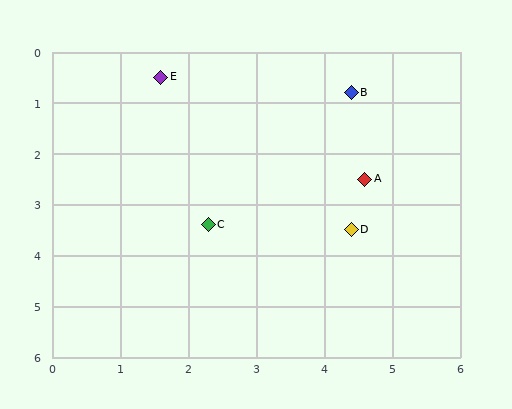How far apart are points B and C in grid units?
Points B and C are about 3.3 grid units apart.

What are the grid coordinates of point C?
Point C is at approximately (2.3, 3.4).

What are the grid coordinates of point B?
Point B is at approximately (4.4, 0.8).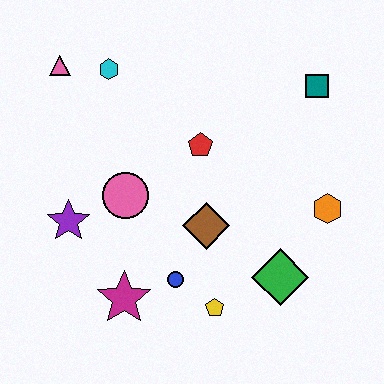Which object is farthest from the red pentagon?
The magenta star is farthest from the red pentagon.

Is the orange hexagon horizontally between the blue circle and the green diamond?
No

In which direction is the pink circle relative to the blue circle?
The pink circle is above the blue circle.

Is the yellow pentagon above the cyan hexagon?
No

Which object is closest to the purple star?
The pink circle is closest to the purple star.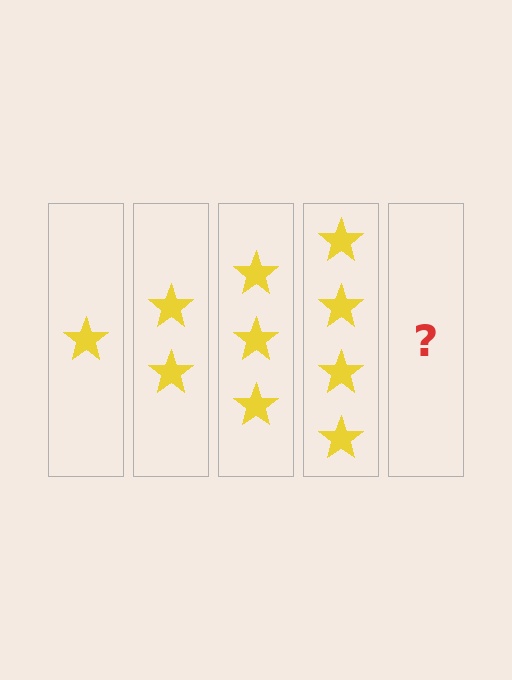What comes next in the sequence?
The next element should be 5 stars.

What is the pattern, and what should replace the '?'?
The pattern is that each step adds one more star. The '?' should be 5 stars.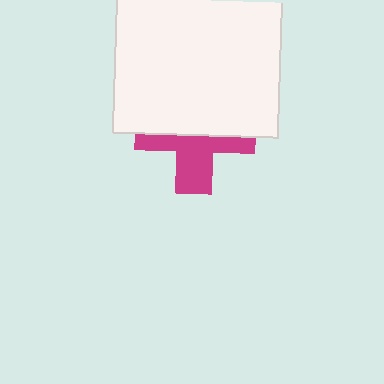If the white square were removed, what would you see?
You would see the complete magenta cross.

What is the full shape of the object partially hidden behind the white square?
The partially hidden object is a magenta cross.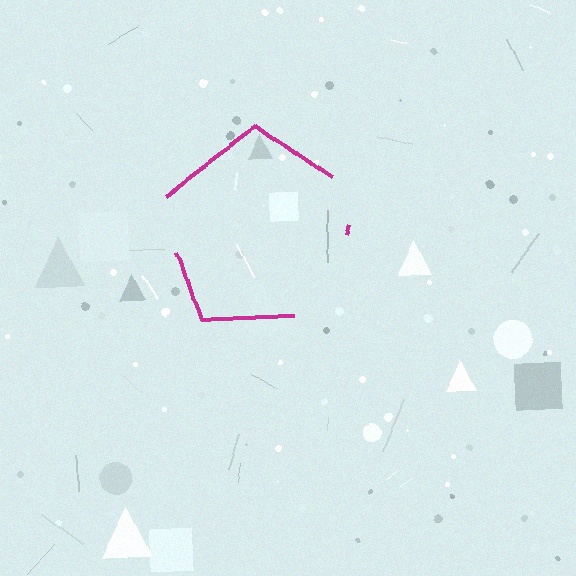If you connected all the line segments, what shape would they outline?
They would outline a pentagon.